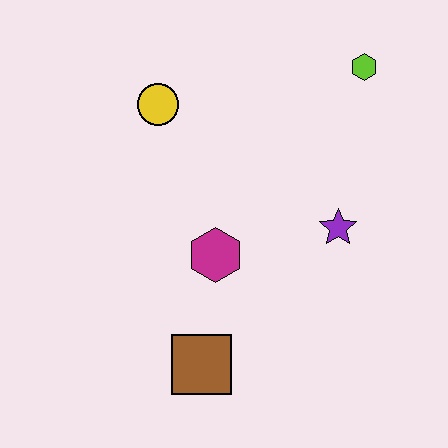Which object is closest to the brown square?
The magenta hexagon is closest to the brown square.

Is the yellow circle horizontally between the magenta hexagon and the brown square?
No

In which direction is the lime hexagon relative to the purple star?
The lime hexagon is above the purple star.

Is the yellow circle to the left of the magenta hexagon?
Yes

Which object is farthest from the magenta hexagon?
The lime hexagon is farthest from the magenta hexagon.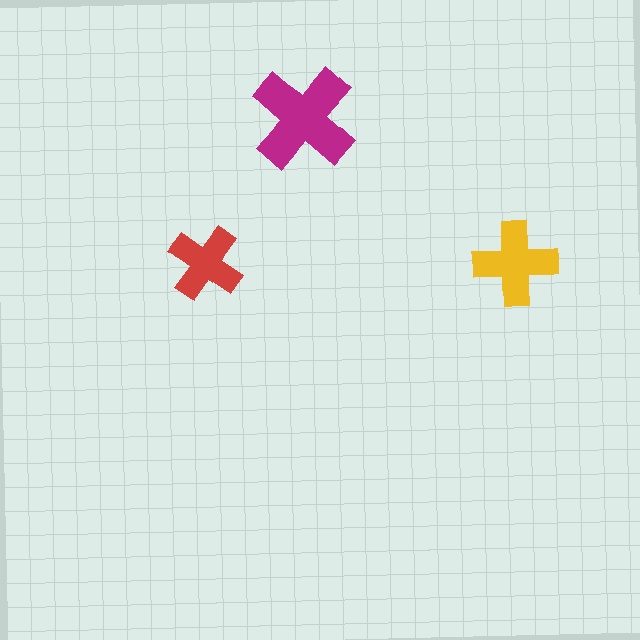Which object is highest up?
The magenta cross is topmost.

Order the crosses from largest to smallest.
the magenta one, the yellow one, the red one.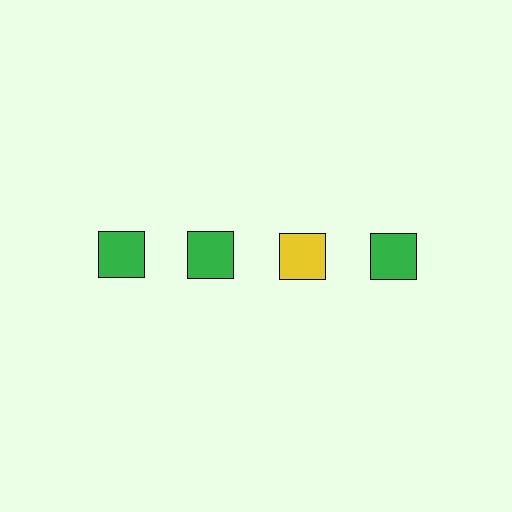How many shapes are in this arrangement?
There are 4 shapes arranged in a grid pattern.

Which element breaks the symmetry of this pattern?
The yellow square in the top row, center column breaks the symmetry. All other shapes are green squares.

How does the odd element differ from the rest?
It has a different color: yellow instead of green.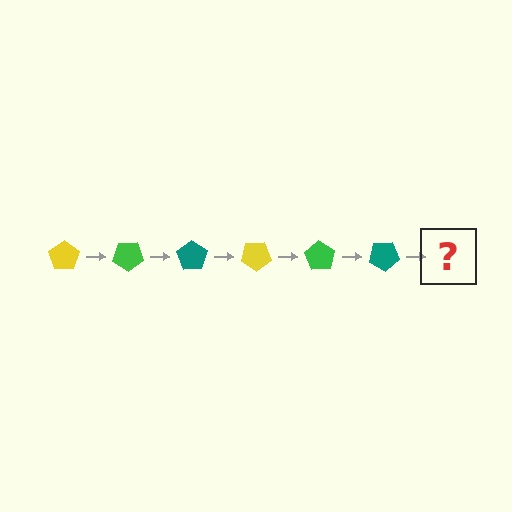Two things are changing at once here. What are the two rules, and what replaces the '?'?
The two rules are that it rotates 35 degrees each step and the color cycles through yellow, green, and teal. The '?' should be a yellow pentagon, rotated 210 degrees from the start.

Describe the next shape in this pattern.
It should be a yellow pentagon, rotated 210 degrees from the start.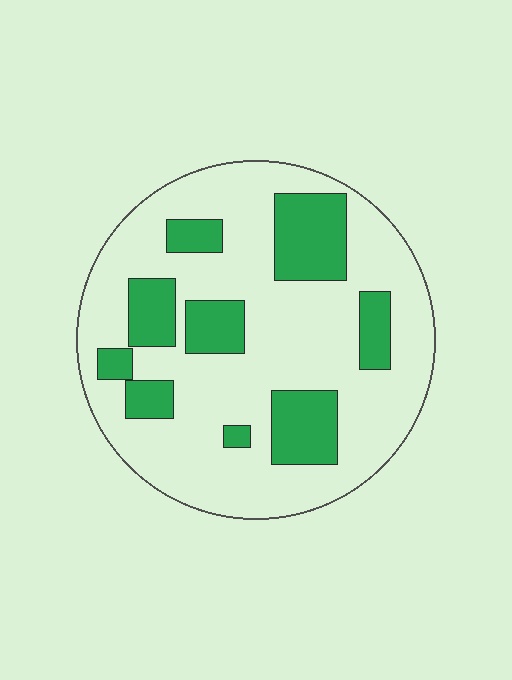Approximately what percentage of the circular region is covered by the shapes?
Approximately 25%.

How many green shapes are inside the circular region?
9.